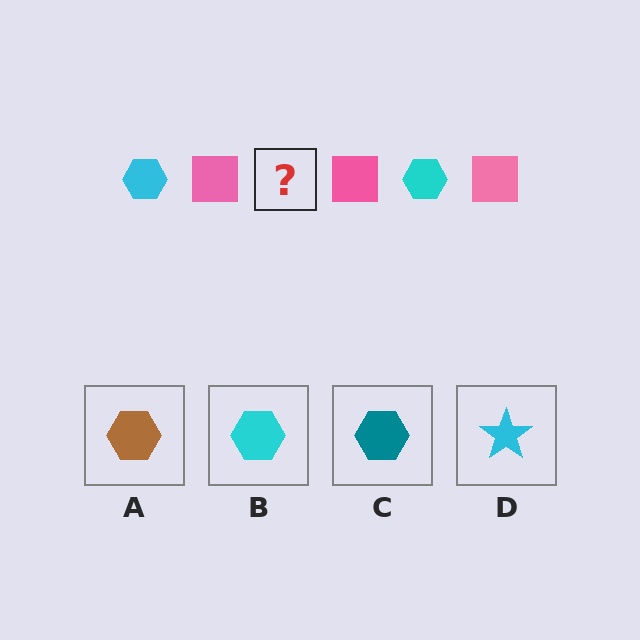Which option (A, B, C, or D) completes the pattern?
B.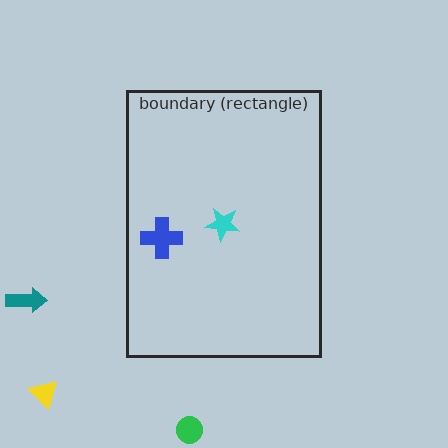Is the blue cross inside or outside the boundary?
Inside.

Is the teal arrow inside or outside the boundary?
Outside.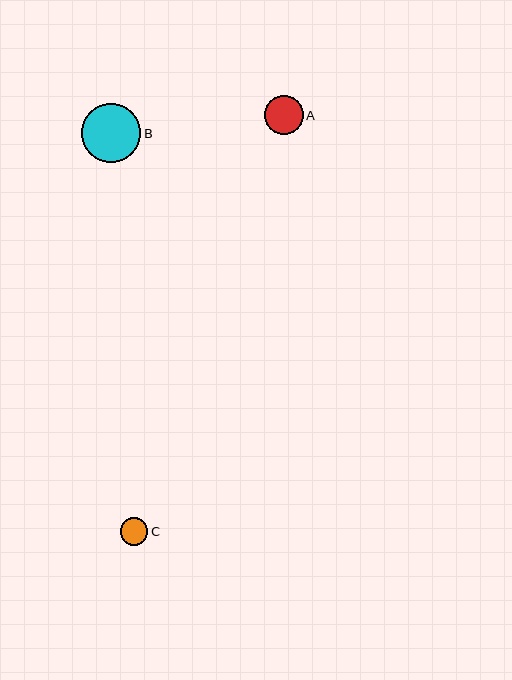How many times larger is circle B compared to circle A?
Circle B is approximately 1.5 times the size of circle A.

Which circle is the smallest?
Circle C is the smallest with a size of approximately 28 pixels.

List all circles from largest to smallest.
From largest to smallest: B, A, C.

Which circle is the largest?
Circle B is the largest with a size of approximately 59 pixels.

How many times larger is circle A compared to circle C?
Circle A is approximately 1.4 times the size of circle C.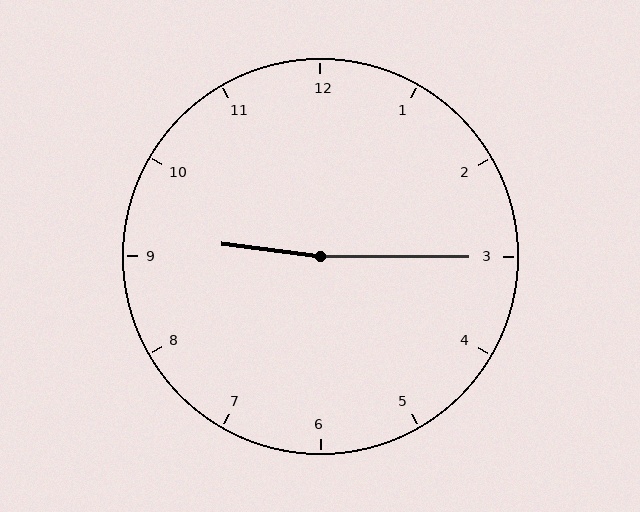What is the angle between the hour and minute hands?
Approximately 172 degrees.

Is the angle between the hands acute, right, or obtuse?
It is obtuse.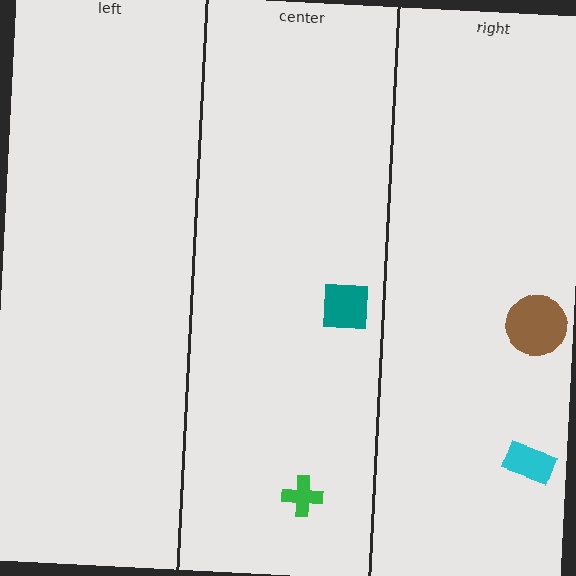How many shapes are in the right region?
2.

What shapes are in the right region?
The cyan rectangle, the brown circle.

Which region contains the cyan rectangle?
The right region.